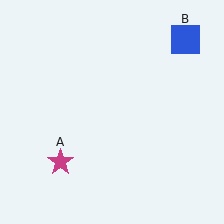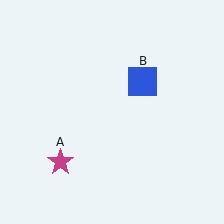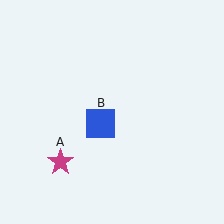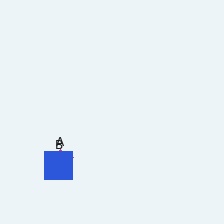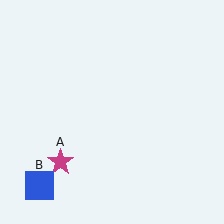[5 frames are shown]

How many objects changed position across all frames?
1 object changed position: blue square (object B).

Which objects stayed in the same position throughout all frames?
Magenta star (object A) remained stationary.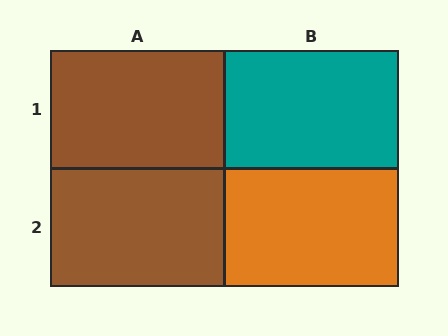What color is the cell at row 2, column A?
Brown.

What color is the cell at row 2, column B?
Orange.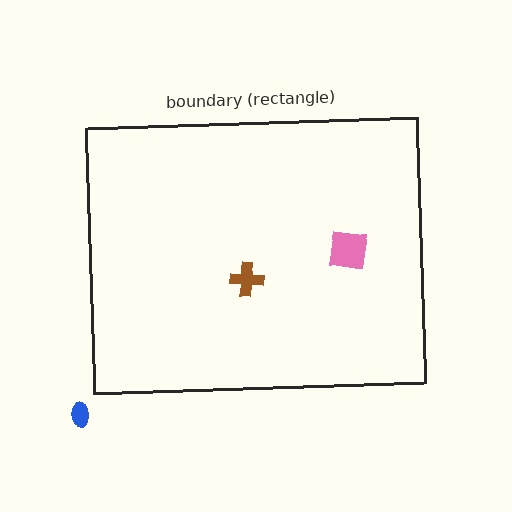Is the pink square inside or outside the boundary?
Inside.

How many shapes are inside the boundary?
2 inside, 1 outside.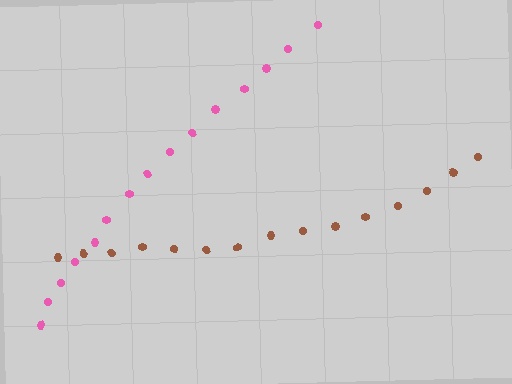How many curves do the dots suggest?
There are 2 distinct paths.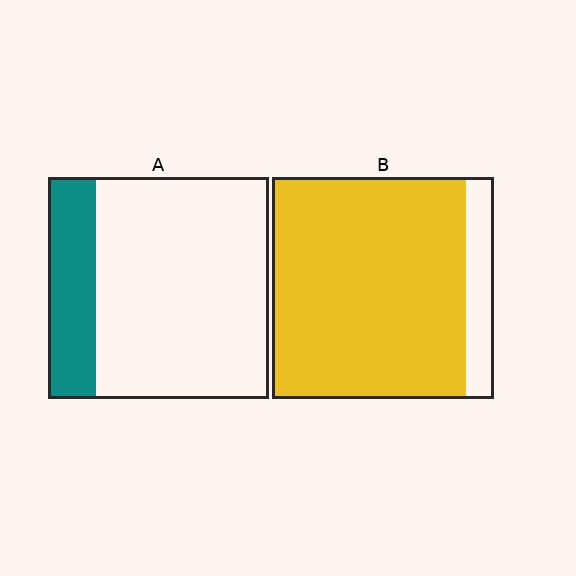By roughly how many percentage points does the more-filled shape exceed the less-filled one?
By roughly 65 percentage points (B over A).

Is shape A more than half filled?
No.